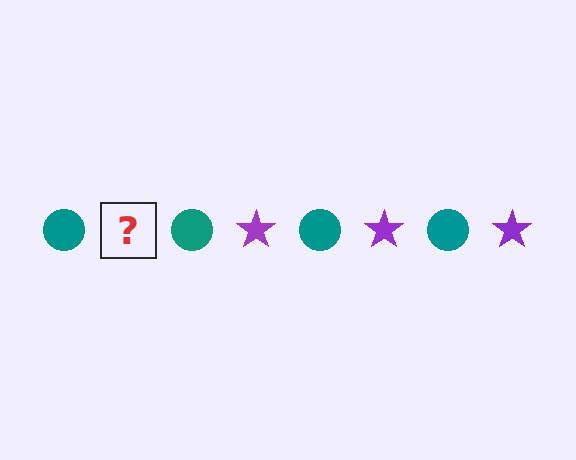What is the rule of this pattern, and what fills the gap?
The rule is that the pattern alternates between teal circle and purple star. The gap should be filled with a purple star.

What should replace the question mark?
The question mark should be replaced with a purple star.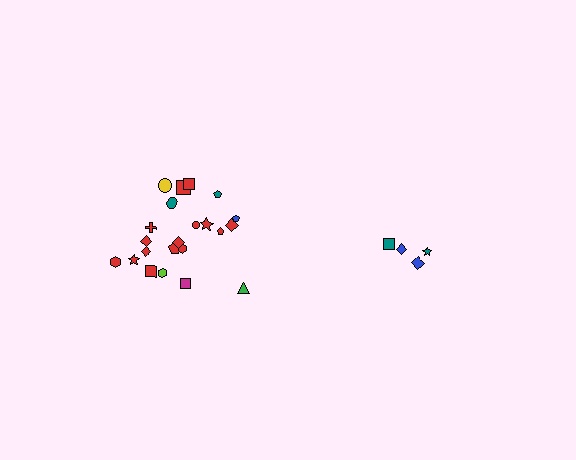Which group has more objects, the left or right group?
The left group.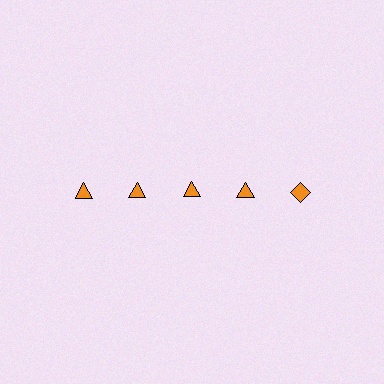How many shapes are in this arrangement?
There are 5 shapes arranged in a grid pattern.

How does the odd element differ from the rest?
It has a different shape: diamond instead of triangle.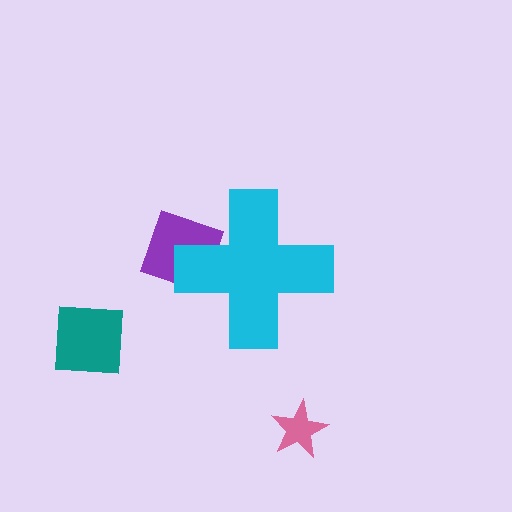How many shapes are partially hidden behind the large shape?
1 shape is partially hidden.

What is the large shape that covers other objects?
A cyan cross.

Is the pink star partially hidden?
No, the pink star is fully visible.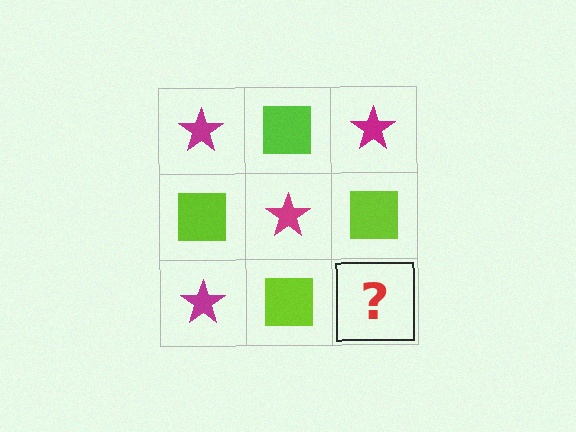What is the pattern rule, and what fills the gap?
The rule is that it alternates magenta star and lime square in a checkerboard pattern. The gap should be filled with a magenta star.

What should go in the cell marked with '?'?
The missing cell should contain a magenta star.